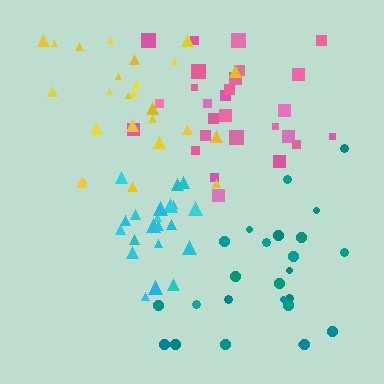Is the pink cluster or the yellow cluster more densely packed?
Pink.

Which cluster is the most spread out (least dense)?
Teal.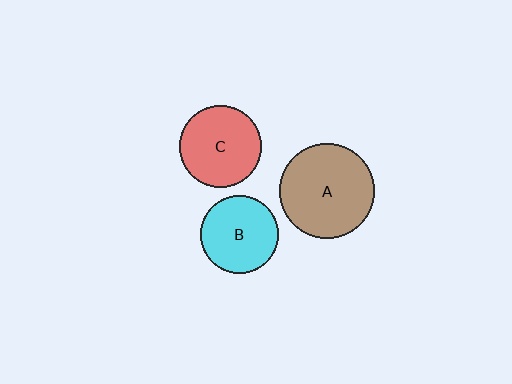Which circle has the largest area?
Circle A (brown).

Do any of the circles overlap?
No, none of the circles overlap.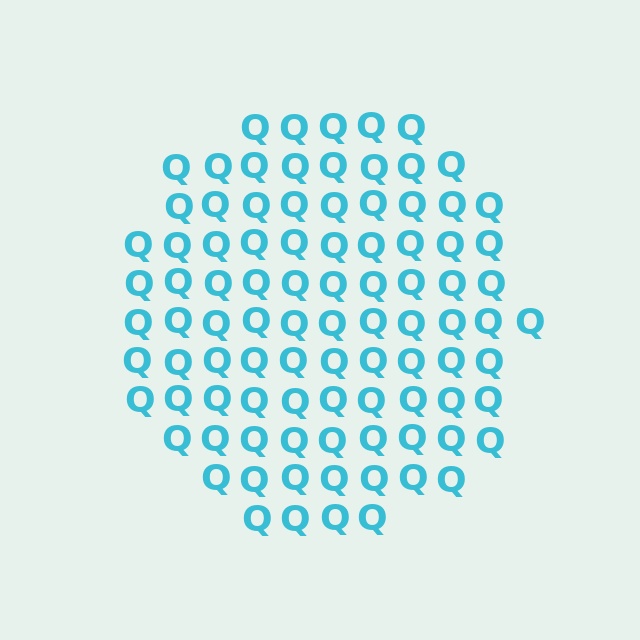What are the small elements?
The small elements are letter Q's.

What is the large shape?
The large shape is a circle.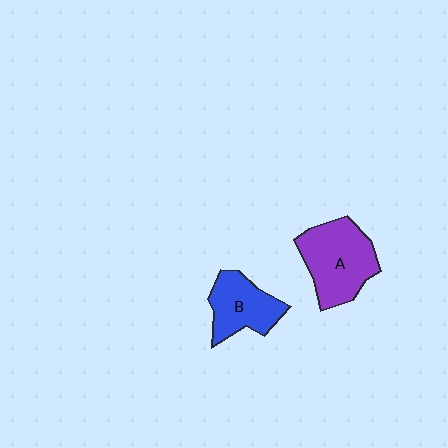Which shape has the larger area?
Shape A (purple).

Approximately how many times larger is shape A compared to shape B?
Approximately 1.4 times.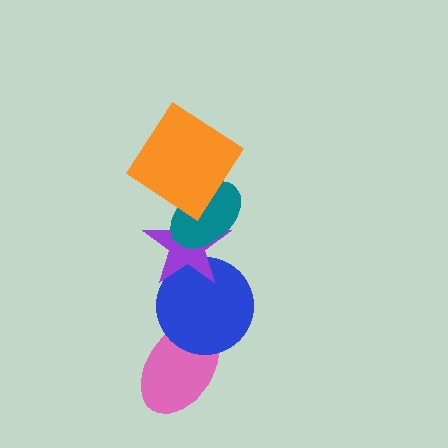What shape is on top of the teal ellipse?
The orange diamond is on top of the teal ellipse.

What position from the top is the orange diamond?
The orange diamond is 1st from the top.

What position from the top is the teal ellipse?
The teal ellipse is 2nd from the top.